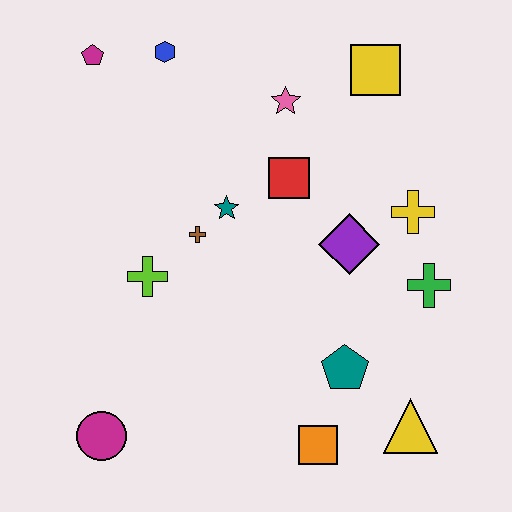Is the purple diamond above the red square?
No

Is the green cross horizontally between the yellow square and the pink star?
No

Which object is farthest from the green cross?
The magenta pentagon is farthest from the green cross.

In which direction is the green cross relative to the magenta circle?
The green cross is to the right of the magenta circle.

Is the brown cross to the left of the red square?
Yes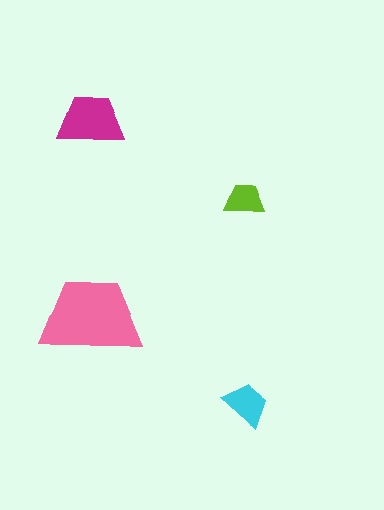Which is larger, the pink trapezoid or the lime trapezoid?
The pink one.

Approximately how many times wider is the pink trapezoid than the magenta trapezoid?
About 1.5 times wider.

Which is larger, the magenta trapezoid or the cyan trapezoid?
The magenta one.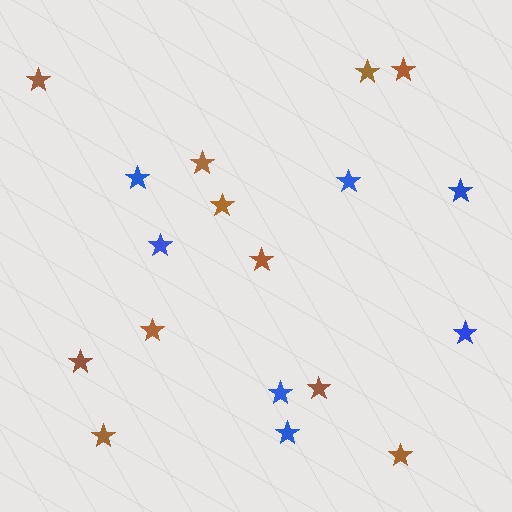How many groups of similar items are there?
There are 2 groups: one group of brown stars (11) and one group of blue stars (7).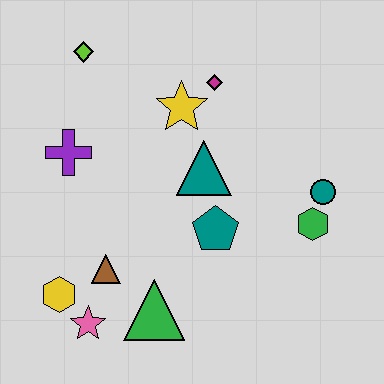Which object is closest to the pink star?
The yellow hexagon is closest to the pink star.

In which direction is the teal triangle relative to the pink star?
The teal triangle is above the pink star.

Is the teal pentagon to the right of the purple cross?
Yes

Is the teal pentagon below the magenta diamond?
Yes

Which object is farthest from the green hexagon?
The lime diamond is farthest from the green hexagon.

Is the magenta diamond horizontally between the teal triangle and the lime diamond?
No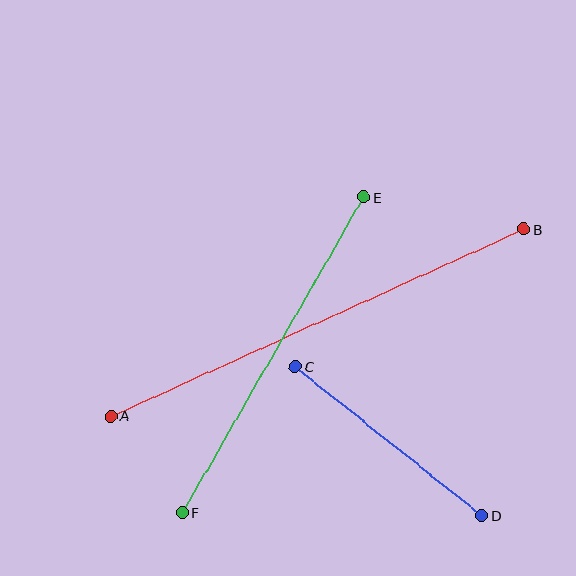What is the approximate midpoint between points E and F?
The midpoint is at approximately (273, 355) pixels.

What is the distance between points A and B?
The distance is approximately 454 pixels.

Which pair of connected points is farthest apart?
Points A and B are farthest apart.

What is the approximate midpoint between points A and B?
The midpoint is at approximately (318, 323) pixels.